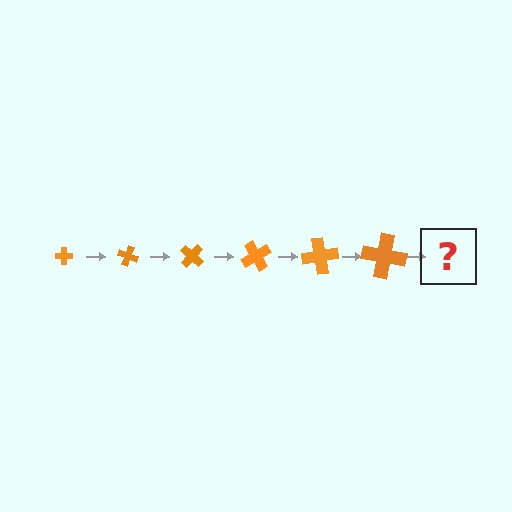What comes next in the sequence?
The next element should be a cross, larger than the previous one and rotated 120 degrees from the start.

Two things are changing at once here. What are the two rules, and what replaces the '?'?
The two rules are that the cross grows larger each step and it rotates 20 degrees each step. The '?' should be a cross, larger than the previous one and rotated 120 degrees from the start.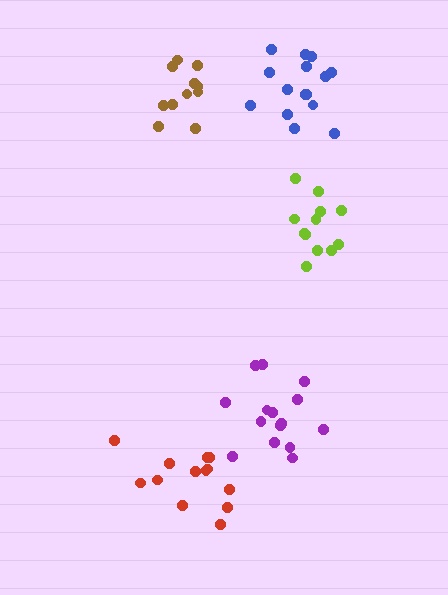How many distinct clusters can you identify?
There are 5 distinct clusters.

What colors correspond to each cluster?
The clusters are colored: red, blue, lime, purple, brown.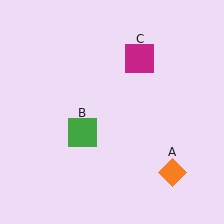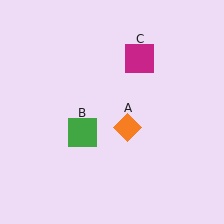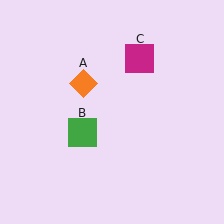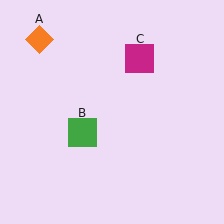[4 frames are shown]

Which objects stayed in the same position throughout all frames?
Green square (object B) and magenta square (object C) remained stationary.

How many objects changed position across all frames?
1 object changed position: orange diamond (object A).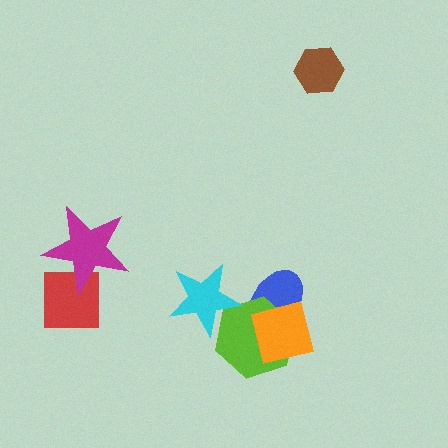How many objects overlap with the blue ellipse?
2 objects overlap with the blue ellipse.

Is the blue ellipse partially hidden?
Yes, it is partially covered by another shape.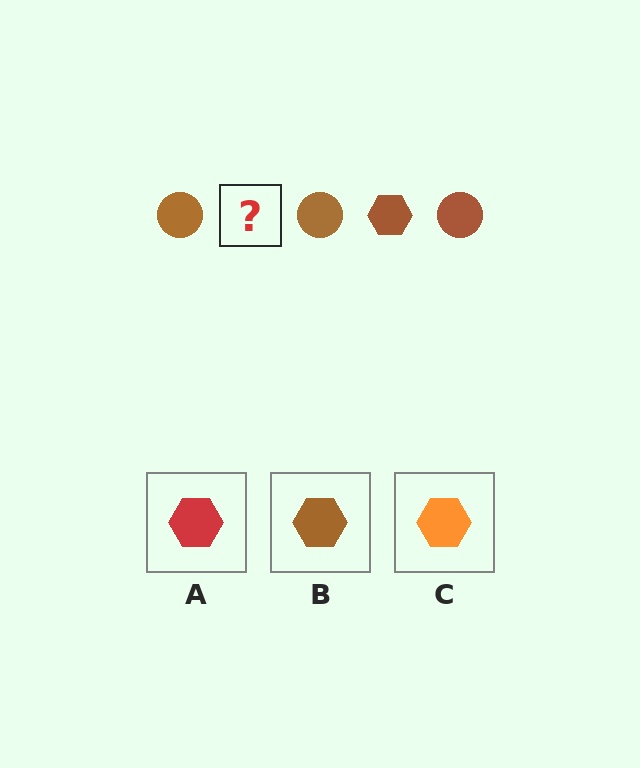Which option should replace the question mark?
Option B.